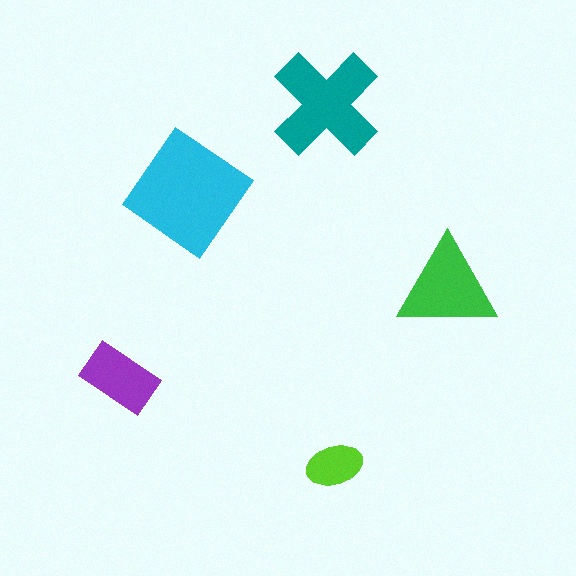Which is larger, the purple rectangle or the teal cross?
The teal cross.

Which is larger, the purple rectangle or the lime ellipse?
The purple rectangle.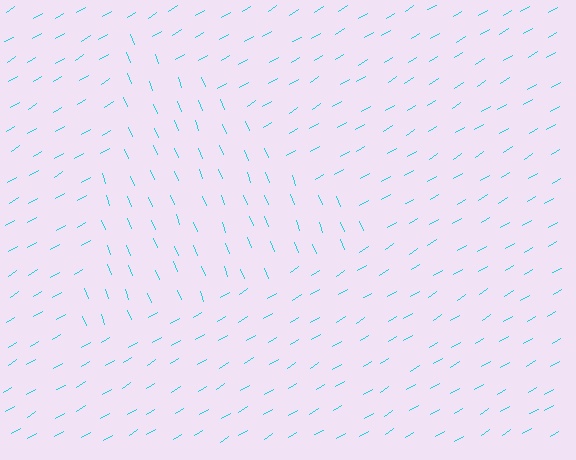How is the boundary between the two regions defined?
The boundary is defined purely by a change in line orientation (approximately 80 degrees difference). All lines are the same color and thickness.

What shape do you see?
I see a triangle.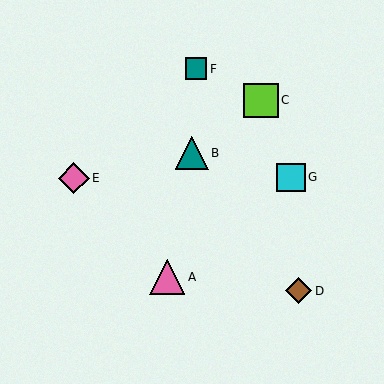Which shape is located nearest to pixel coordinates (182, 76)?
The teal square (labeled F) at (196, 69) is nearest to that location.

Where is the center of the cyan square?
The center of the cyan square is at (291, 177).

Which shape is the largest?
The pink triangle (labeled A) is the largest.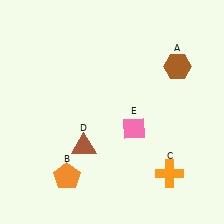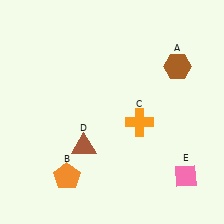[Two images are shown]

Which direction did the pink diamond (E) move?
The pink diamond (E) moved right.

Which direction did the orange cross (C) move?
The orange cross (C) moved up.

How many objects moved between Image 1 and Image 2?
2 objects moved between the two images.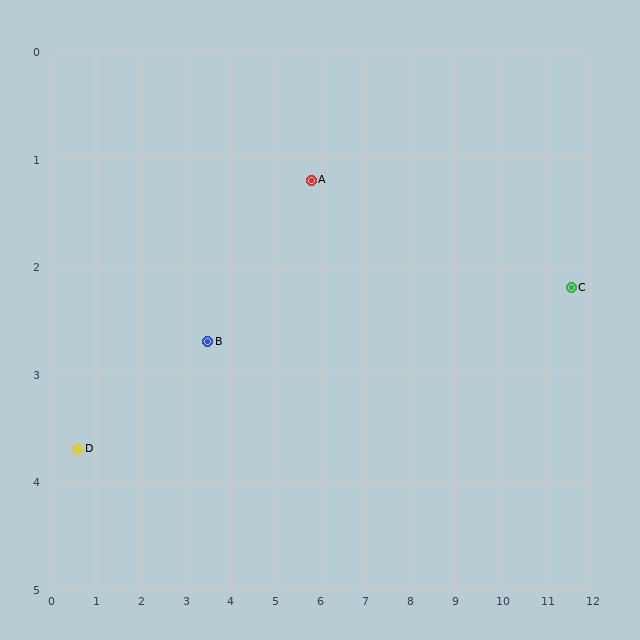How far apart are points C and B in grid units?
Points C and B are about 8.1 grid units apart.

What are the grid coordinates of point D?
Point D is at approximately (0.6, 3.7).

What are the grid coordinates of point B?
Point B is at approximately (3.5, 2.7).